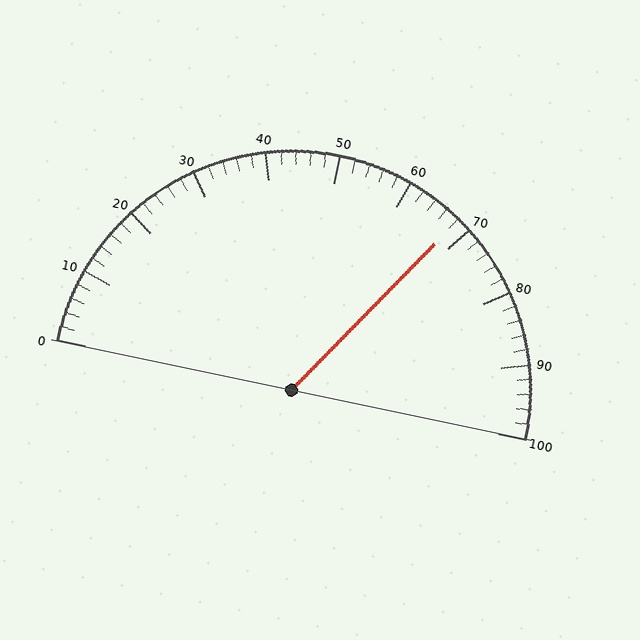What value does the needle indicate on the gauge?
The needle indicates approximately 68.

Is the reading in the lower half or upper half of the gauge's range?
The reading is in the upper half of the range (0 to 100).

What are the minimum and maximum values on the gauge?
The gauge ranges from 0 to 100.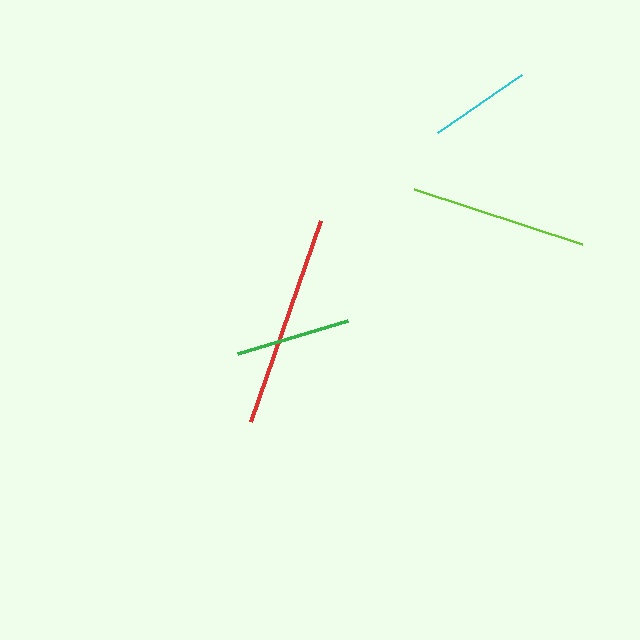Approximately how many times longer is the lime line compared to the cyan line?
The lime line is approximately 1.7 times the length of the cyan line.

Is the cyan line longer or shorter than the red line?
The red line is longer than the cyan line.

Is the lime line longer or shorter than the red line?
The red line is longer than the lime line.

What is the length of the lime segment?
The lime segment is approximately 177 pixels long.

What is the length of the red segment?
The red segment is approximately 213 pixels long.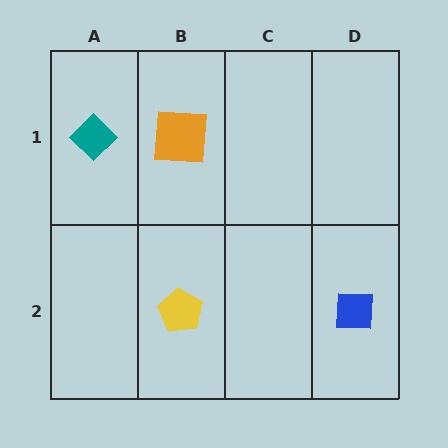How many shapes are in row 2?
2 shapes.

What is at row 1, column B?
An orange square.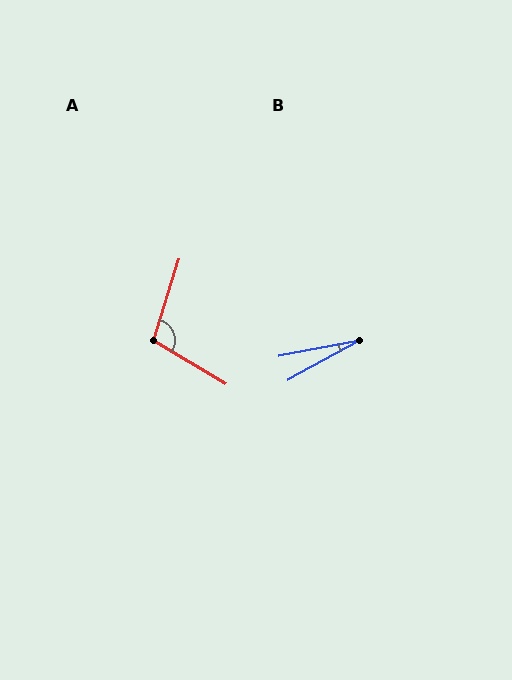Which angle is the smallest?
B, at approximately 18 degrees.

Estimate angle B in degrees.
Approximately 18 degrees.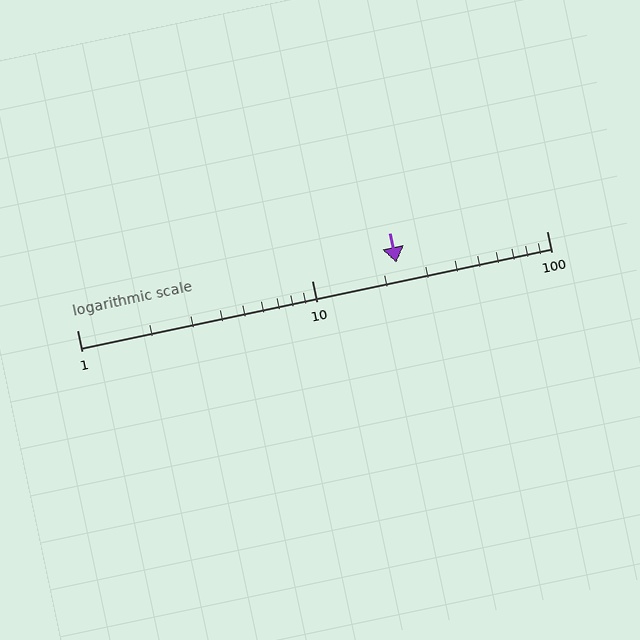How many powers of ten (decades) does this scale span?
The scale spans 2 decades, from 1 to 100.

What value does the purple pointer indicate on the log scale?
The pointer indicates approximately 23.